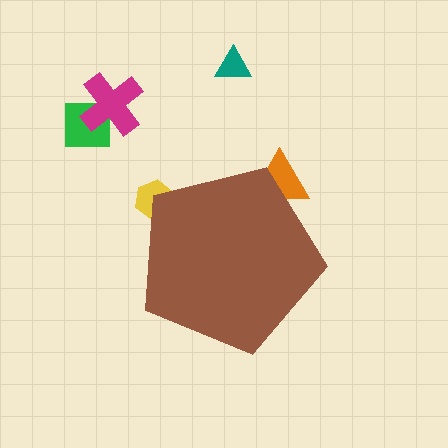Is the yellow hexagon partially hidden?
Yes, the yellow hexagon is partially hidden behind the brown pentagon.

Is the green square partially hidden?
No, the green square is fully visible.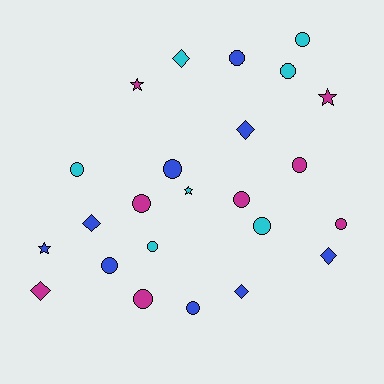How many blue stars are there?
There is 1 blue star.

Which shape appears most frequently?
Circle, with 14 objects.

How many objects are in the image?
There are 24 objects.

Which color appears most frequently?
Blue, with 9 objects.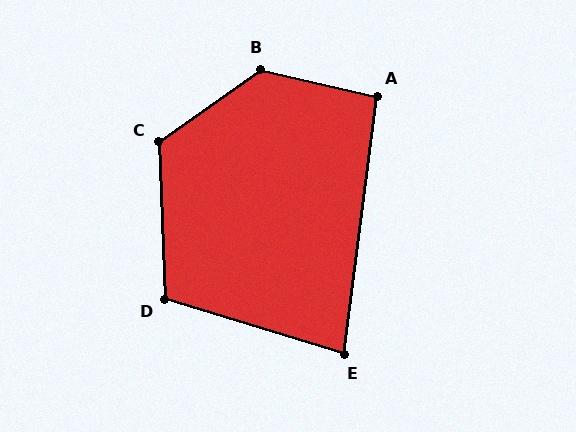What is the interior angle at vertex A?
Approximately 96 degrees (obtuse).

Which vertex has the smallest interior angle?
E, at approximately 81 degrees.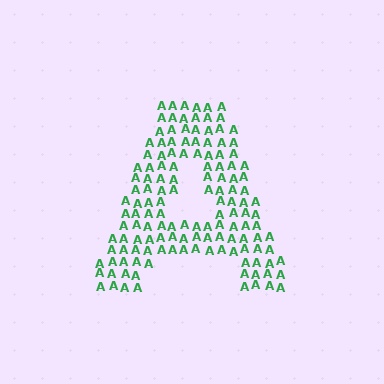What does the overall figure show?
The overall figure shows the letter A.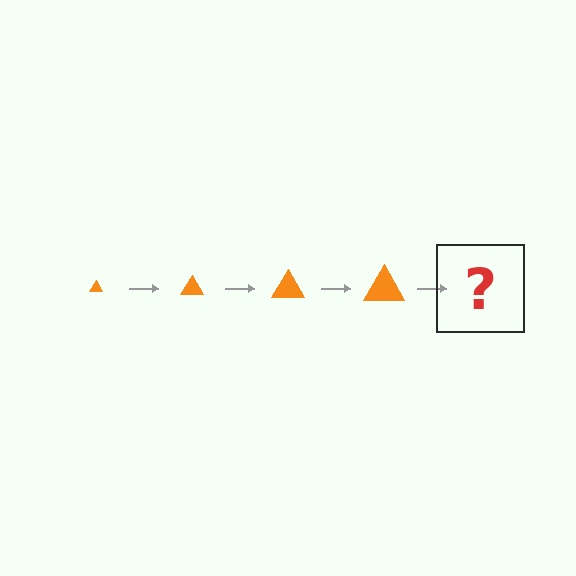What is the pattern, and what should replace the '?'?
The pattern is that the triangle gets progressively larger each step. The '?' should be an orange triangle, larger than the previous one.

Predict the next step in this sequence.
The next step is an orange triangle, larger than the previous one.